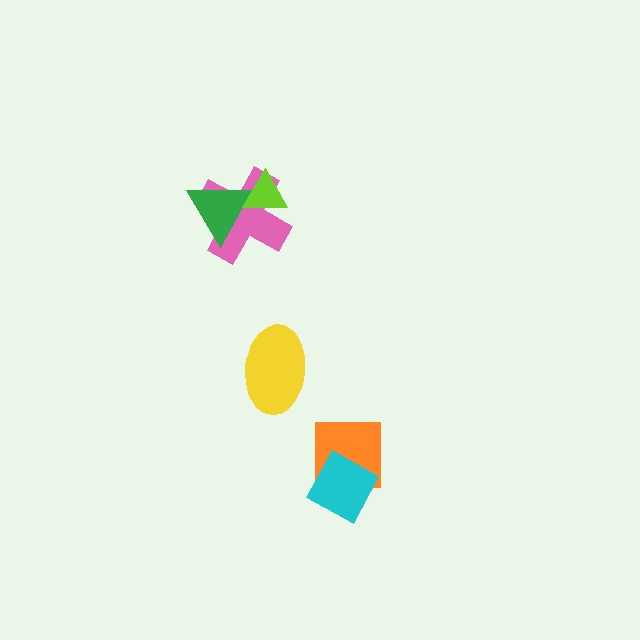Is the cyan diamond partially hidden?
No, no other shape covers it.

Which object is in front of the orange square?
The cyan diamond is in front of the orange square.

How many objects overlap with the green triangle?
2 objects overlap with the green triangle.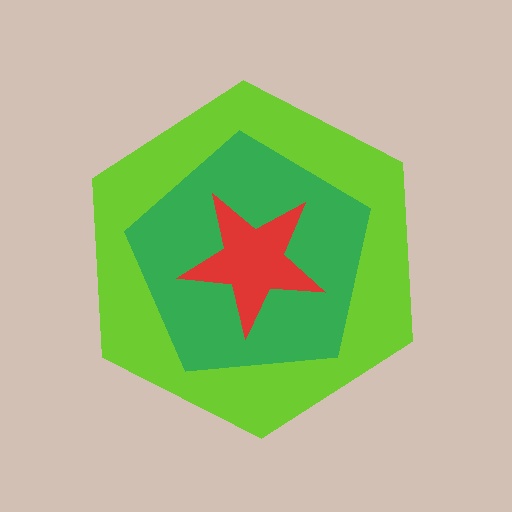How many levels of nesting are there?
3.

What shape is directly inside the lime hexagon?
The green pentagon.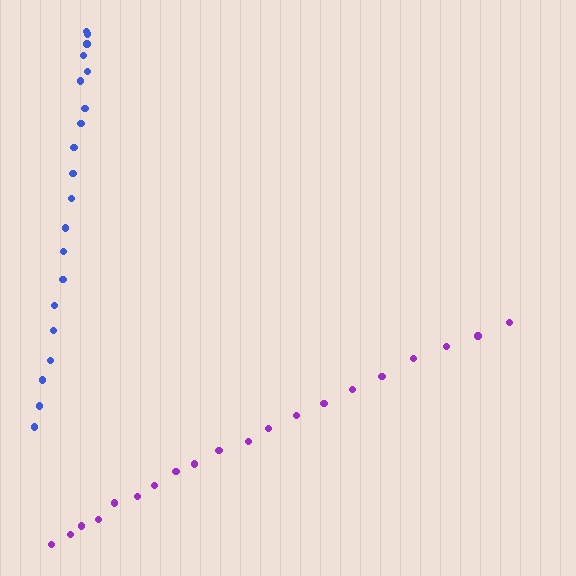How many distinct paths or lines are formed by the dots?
There are 2 distinct paths.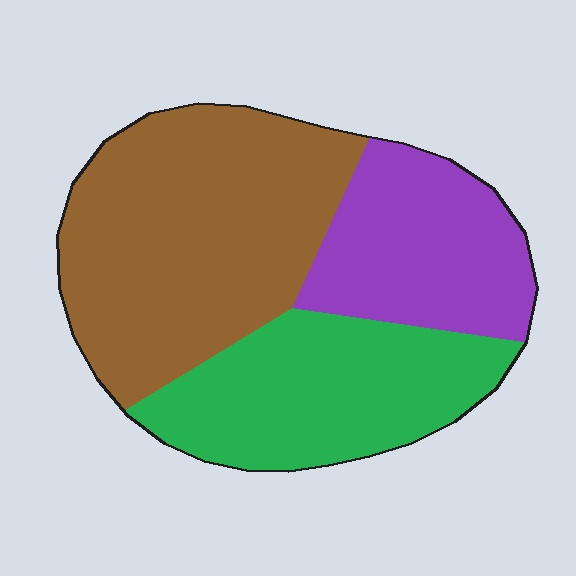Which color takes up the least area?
Purple, at roughly 25%.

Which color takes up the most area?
Brown, at roughly 45%.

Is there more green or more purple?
Green.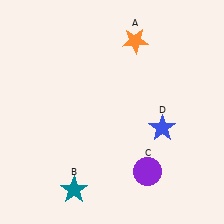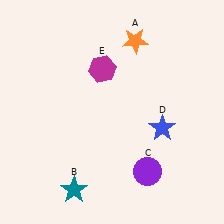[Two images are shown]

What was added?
A magenta hexagon (E) was added in Image 2.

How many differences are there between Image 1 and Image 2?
There is 1 difference between the two images.